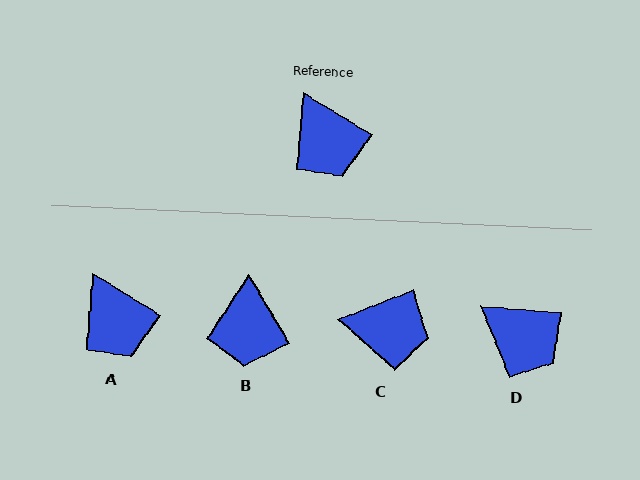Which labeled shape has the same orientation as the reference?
A.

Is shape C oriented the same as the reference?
No, it is off by about 53 degrees.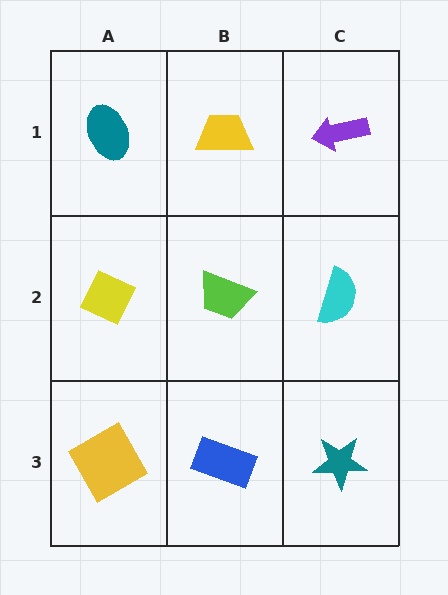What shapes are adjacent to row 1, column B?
A lime trapezoid (row 2, column B), a teal ellipse (row 1, column A), a purple arrow (row 1, column C).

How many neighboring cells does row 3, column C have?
2.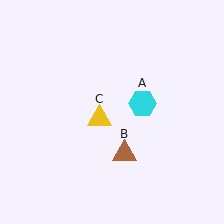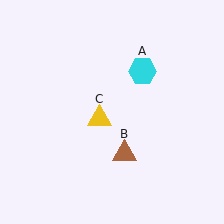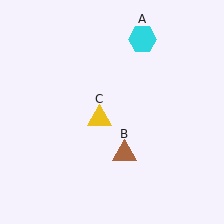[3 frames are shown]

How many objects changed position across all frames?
1 object changed position: cyan hexagon (object A).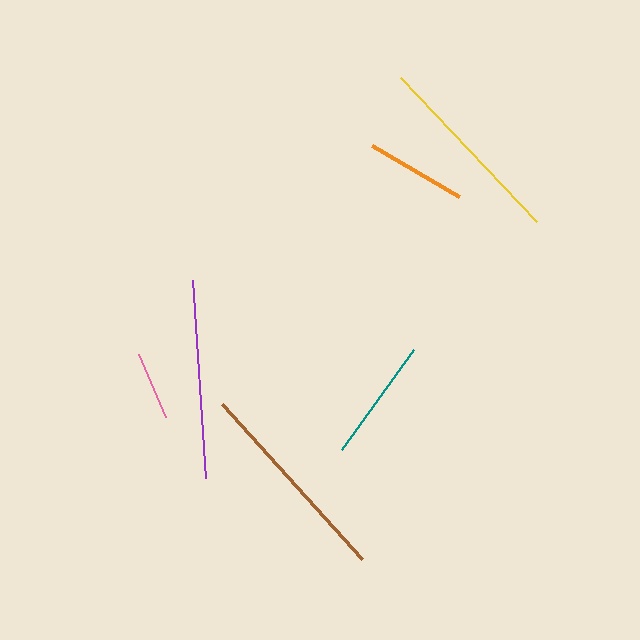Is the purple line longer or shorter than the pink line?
The purple line is longer than the pink line.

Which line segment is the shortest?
The pink line is the shortest at approximately 68 pixels.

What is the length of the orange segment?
The orange segment is approximately 101 pixels long.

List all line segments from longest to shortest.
From longest to shortest: brown, yellow, purple, teal, orange, pink.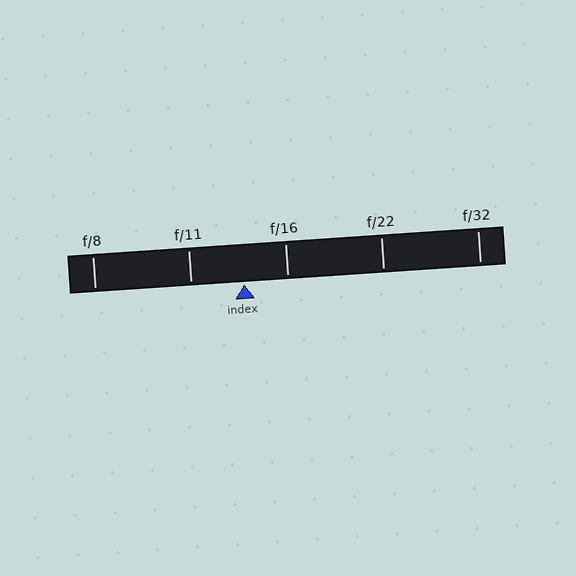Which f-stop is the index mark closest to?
The index mark is closest to f/16.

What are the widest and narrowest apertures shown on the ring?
The widest aperture shown is f/8 and the narrowest is f/32.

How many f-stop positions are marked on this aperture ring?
There are 5 f-stop positions marked.